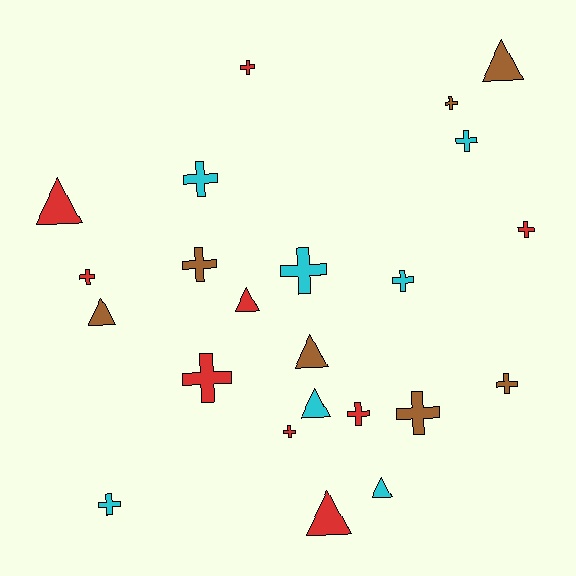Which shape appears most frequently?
Cross, with 15 objects.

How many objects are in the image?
There are 23 objects.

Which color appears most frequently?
Red, with 9 objects.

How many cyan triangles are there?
There are 2 cyan triangles.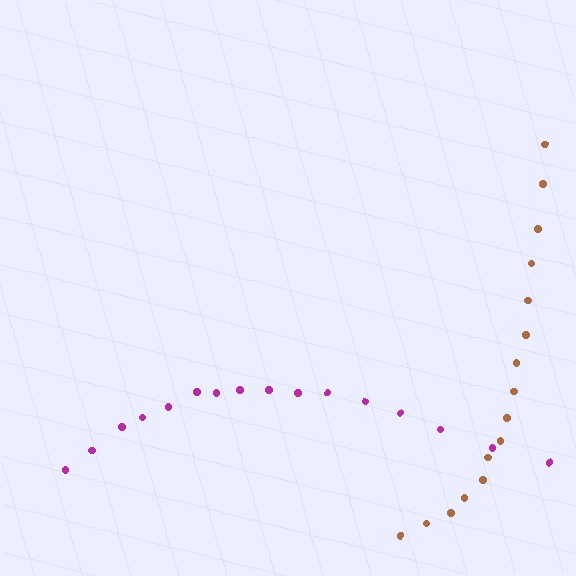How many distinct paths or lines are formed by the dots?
There are 2 distinct paths.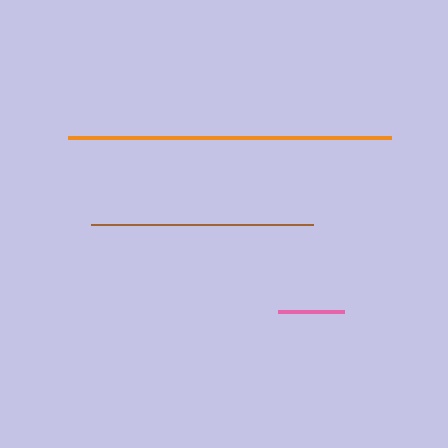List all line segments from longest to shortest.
From longest to shortest: orange, brown, pink.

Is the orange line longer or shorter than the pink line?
The orange line is longer than the pink line.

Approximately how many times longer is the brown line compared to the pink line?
The brown line is approximately 3.4 times the length of the pink line.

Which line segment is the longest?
The orange line is the longest at approximately 322 pixels.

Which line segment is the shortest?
The pink line is the shortest at approximately 65 pixels.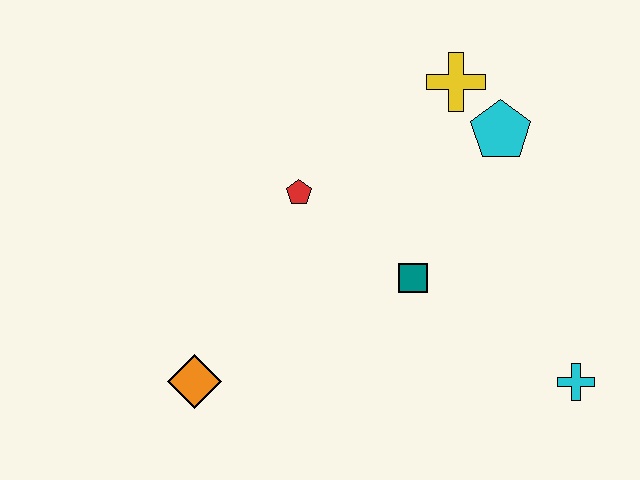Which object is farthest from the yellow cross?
The orange diamond is farthest from the yellow cross.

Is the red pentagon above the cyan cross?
Yes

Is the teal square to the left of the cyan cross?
Yes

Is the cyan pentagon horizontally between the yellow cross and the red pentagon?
No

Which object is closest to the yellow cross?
The cyan pentagon is closest to the yellow cross.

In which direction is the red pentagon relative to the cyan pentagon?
The red pentagon is to the left of the cyan pentagon.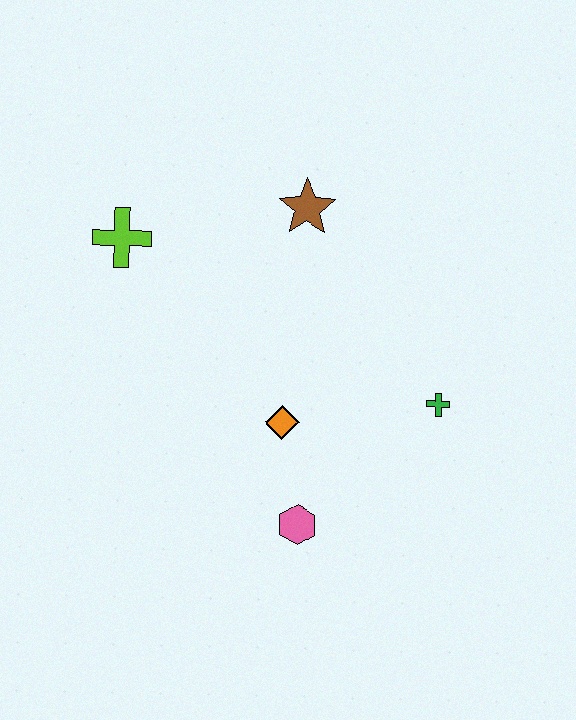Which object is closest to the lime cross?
The brown star is closest to the lime cross.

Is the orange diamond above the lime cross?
No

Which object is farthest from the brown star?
The pink hexagon is farthest from the brown star.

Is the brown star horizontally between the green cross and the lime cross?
Yes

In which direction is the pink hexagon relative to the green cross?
The pink hexagon is to the left of the green cross.